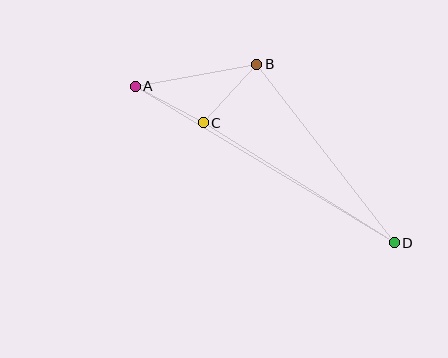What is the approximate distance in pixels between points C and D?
The distance between C and D is approximately 226 pixels.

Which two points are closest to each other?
Points A and C are closest to each other.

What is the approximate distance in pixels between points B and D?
The distance between B and D is approximately 225 pixels.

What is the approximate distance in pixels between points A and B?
The distance between A and B is approximately 123 pixels.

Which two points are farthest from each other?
Points A and D are farthest from each other.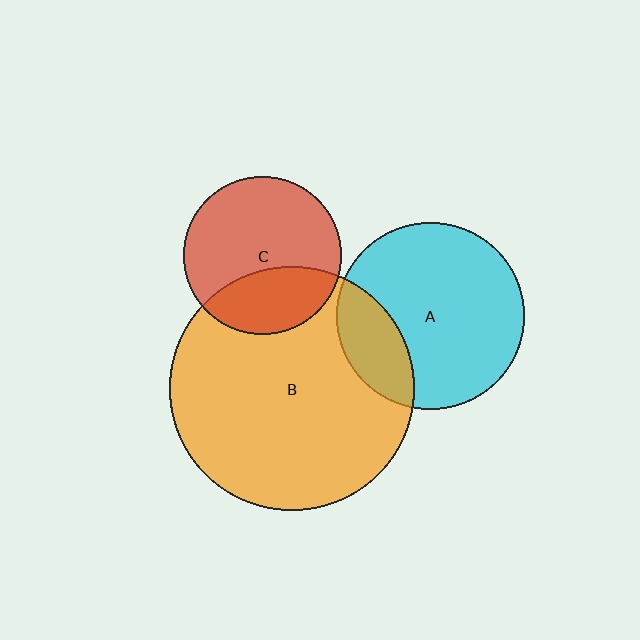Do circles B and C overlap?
Yes.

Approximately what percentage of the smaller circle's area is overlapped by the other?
Approximately 35%.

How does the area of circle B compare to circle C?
Approximately 2.4 times.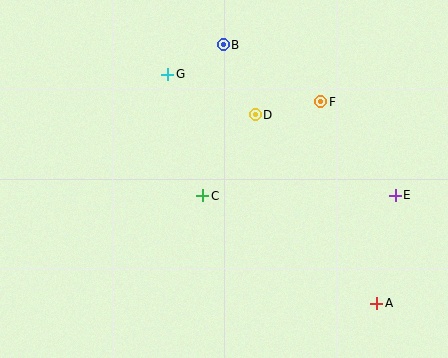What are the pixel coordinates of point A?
Point A is at (377, 303).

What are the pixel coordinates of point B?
Point B is at (223, 45).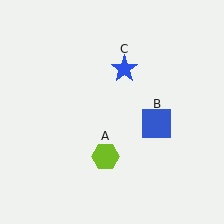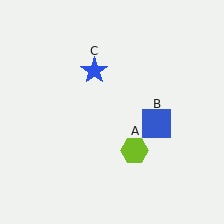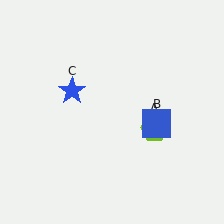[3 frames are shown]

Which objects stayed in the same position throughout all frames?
Blue square (object B) remained stationary.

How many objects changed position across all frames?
2 objects changed position: lime hexagon (object A), blue star (object C).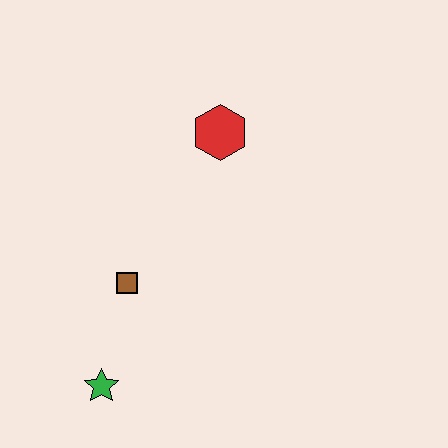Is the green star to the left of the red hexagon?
Yes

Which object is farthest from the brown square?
The red hexagon is farthest from the brown square.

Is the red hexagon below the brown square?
No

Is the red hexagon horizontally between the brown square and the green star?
No